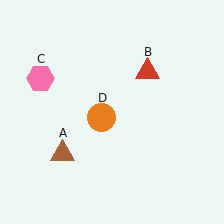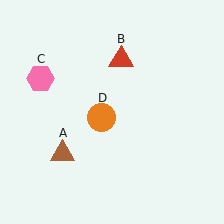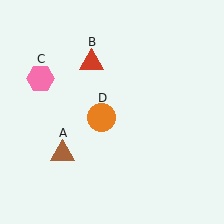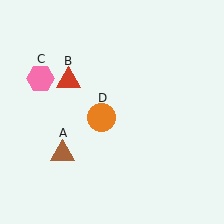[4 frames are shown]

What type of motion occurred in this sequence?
The red triangle (object B) rotated counterclockwise around the center of the scene.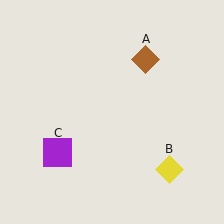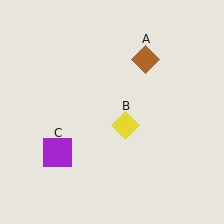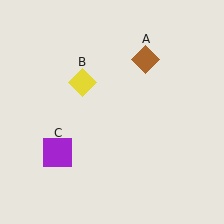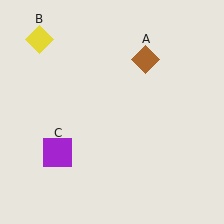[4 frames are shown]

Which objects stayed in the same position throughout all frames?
Brown diamond (object A) and purple square (object C) remained stationary.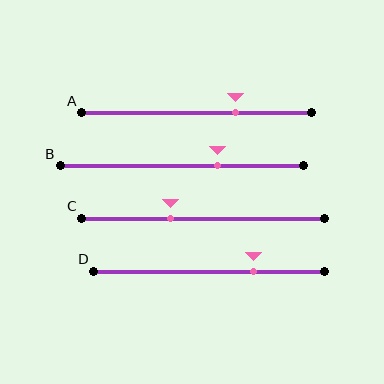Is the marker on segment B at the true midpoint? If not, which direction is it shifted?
No, the marker on segment B is shifted to the right by about 15% of the segment length.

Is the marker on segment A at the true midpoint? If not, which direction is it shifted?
No, the marker on segment A is shifted to the right by about 17% of the segment length.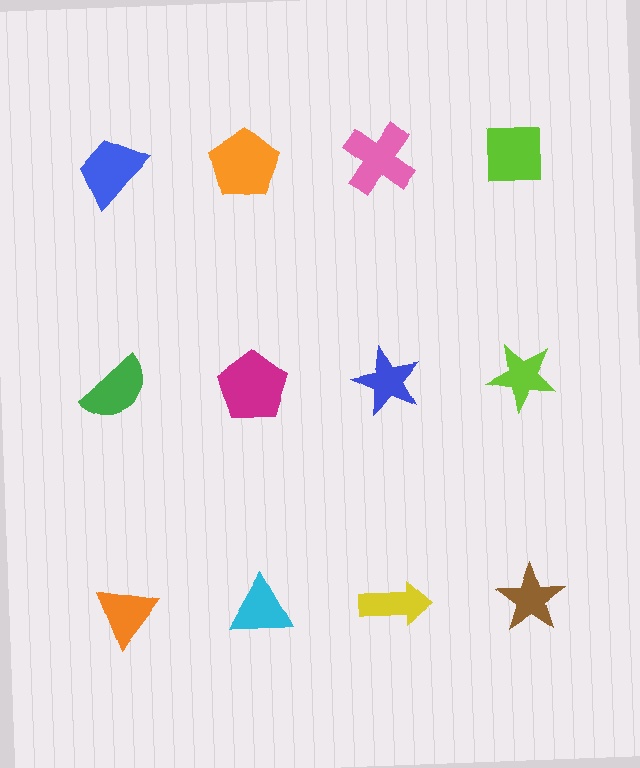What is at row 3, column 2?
A cyan triangle.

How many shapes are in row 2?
4 shapes.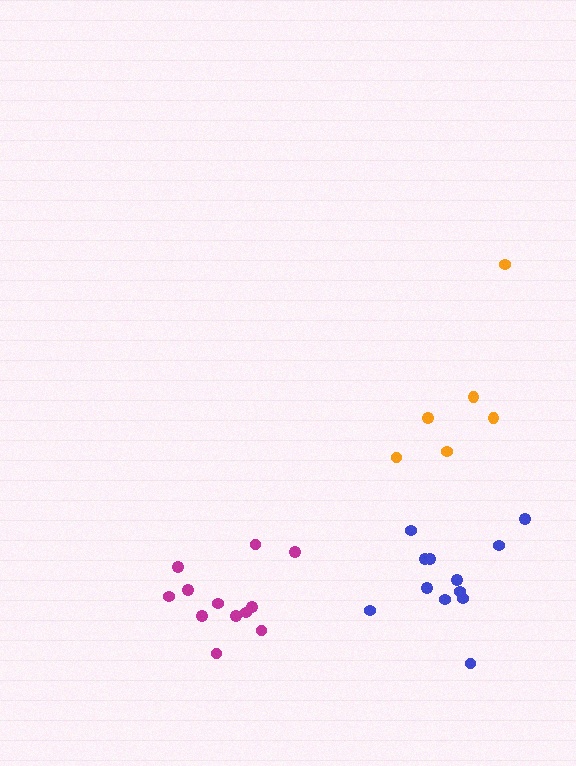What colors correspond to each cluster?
The clusters are colored: orange, magenta, blue.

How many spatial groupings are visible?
There are 3 spatial groupings.